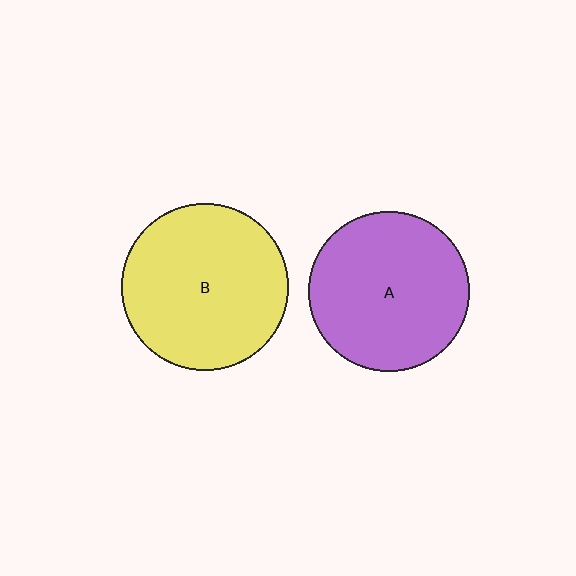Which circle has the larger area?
Circle B (yellow).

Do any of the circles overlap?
No, none of the circles overlap.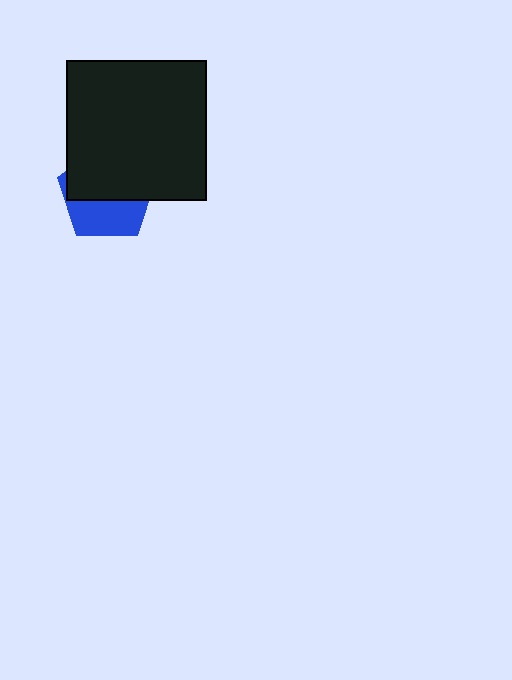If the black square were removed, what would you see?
You would see the complete blue pentagon.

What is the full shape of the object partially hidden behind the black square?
The partially hidden object is a blue pentagon.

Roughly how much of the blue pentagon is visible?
A small part of it is visible (roughly 40%).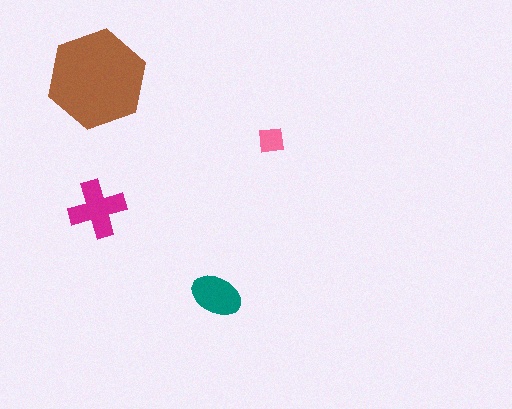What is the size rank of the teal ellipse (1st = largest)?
3rd.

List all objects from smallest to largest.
The pink square, the teal ellipse, the magenta cross, the brown hexagon.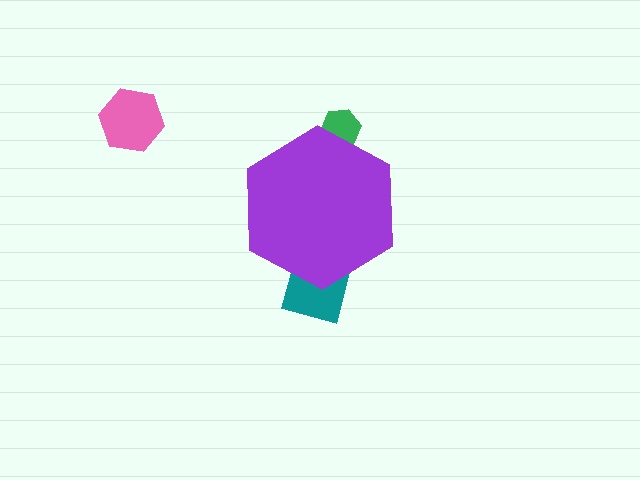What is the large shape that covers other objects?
A purple hexagon.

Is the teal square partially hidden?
Yes, the teal square is partially hidden behind the purple hexagon.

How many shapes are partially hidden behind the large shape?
2 shapes are partially hidden.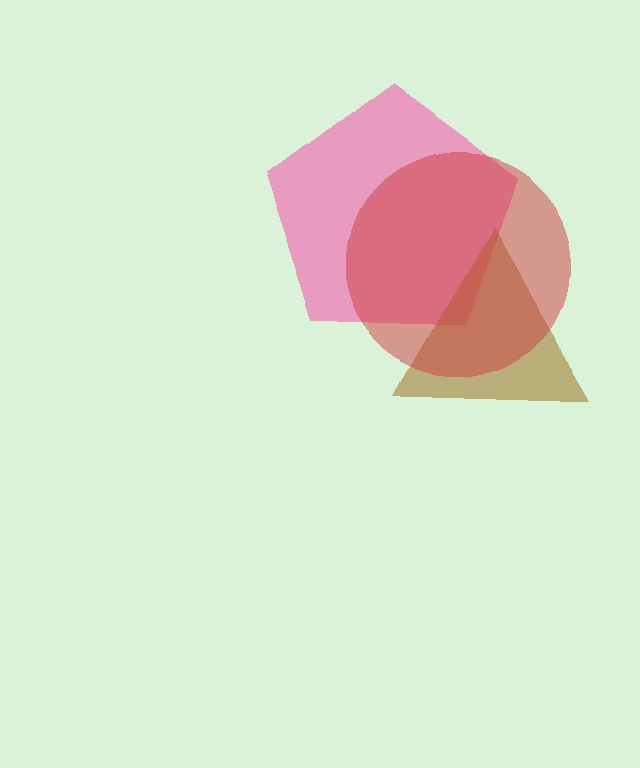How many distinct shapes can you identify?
There are 3 distinct shapes: a pink pentagon, a brown triangle, a red circle.